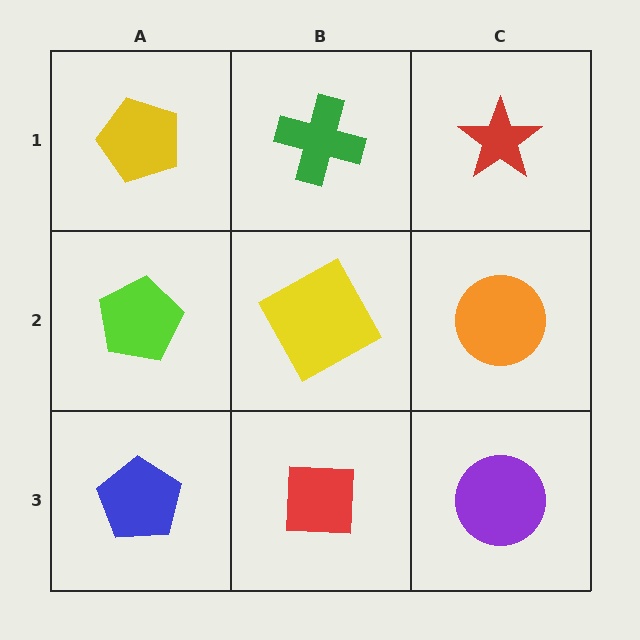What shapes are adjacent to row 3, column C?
An orange circle (row 2, column C), a red square (row 3, column B).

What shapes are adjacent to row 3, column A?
A lime pentagon (row 2, column A), a red square (row 3, column B).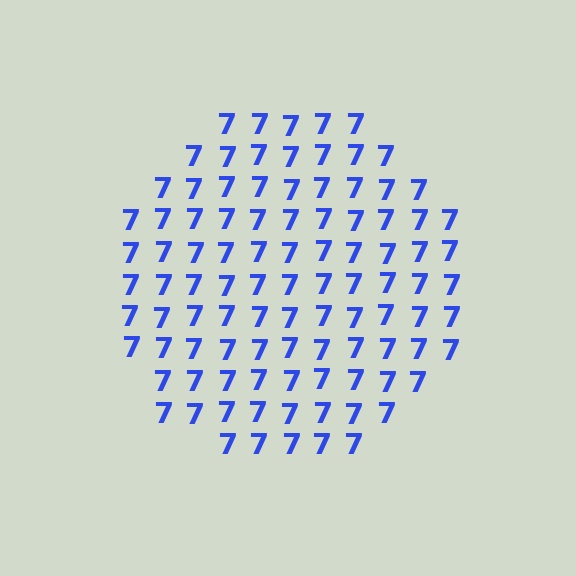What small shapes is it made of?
It is made of small digit 7's.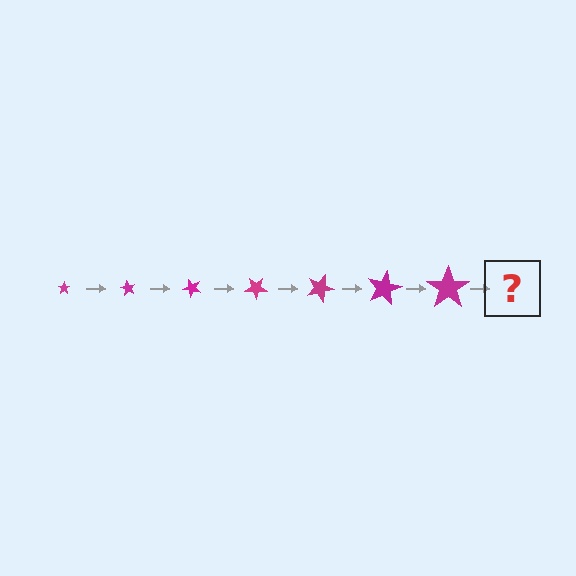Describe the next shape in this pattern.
It should be a star, larger than the previous one and rotated 420 degrees from the start.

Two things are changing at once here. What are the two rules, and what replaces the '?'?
The two rules are that the star grows larger each step and it rotates 60 degrees each step. The '?' should be a star, larger than the previous one and rotated 420 degrees from the start.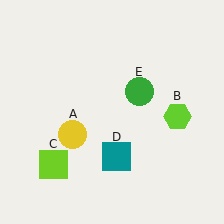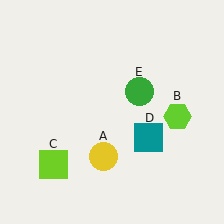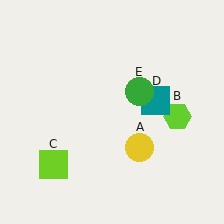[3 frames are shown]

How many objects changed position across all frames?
2 objects changed position: yellow circle (object A), teal square (object D).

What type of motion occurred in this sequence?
The yellow circle (object A), teal square (object D) rotated counterclockwise around the center of the scene.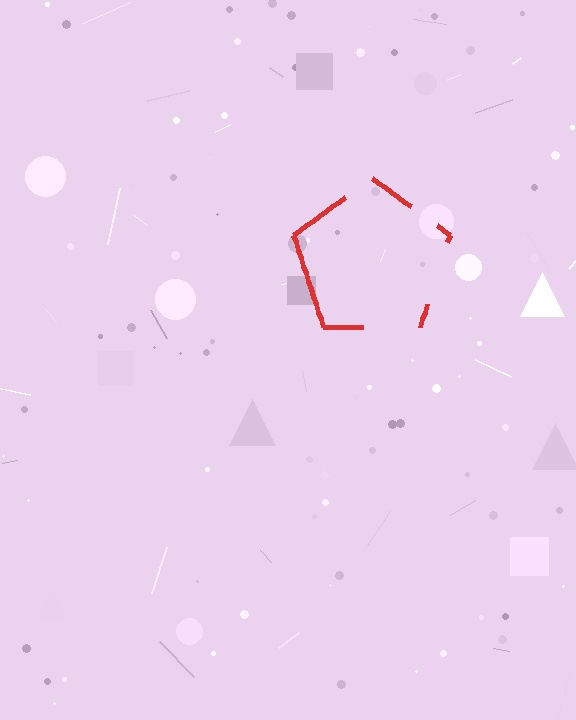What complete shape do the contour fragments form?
The contour fragments form a pentagon.